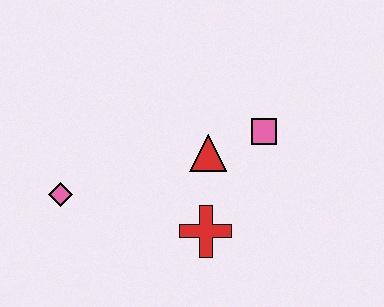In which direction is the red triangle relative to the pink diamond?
The red triangle is to the right of the pink diamond.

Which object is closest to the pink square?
The red triangle is closest to the pink square.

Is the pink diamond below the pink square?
Yes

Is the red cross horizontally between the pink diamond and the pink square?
Yes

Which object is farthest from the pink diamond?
The pink square is farthest from the pink diamond.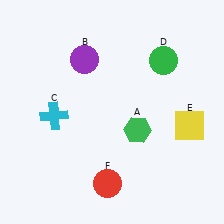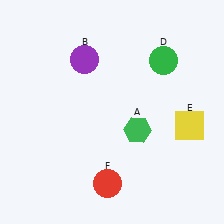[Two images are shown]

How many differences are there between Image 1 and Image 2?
There is 1 difference between the two images.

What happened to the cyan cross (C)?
The cyan cross (C) was removed in Image 2. It was in the bottom-left area of Image 1.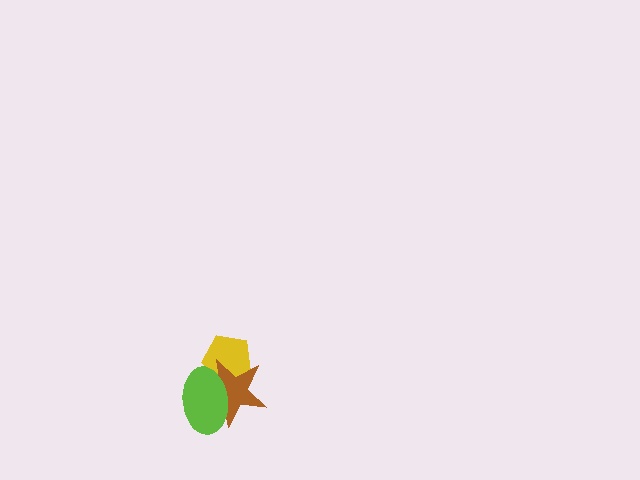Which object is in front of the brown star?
The lime ellipse is in front of the brown star.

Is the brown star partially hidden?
Yes, it is partially covered by another shape.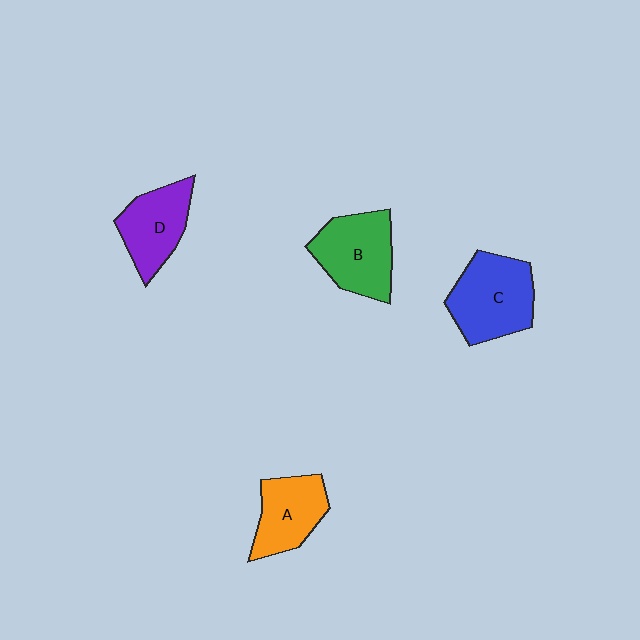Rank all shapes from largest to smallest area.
From largest to smallest: C (blue), B (green), D (purple), A (orange).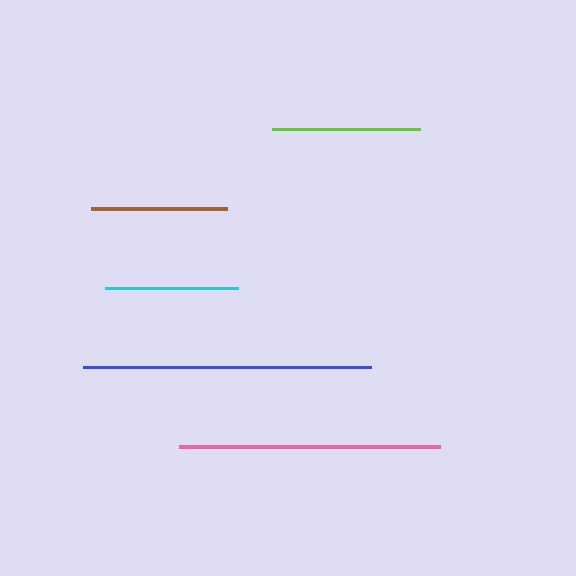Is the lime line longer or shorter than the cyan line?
The lime line is longer than the cyan line.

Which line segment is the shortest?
The cyan line is the shortest at approximately 133 pixels.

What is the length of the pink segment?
The pink segment is approximately 261 pixels long.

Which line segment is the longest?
The blue line is the longest at approximately 289 pixels.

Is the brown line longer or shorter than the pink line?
The pink line is longer than the brown line.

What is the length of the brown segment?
The brown segment is approximately 135 pixels long.